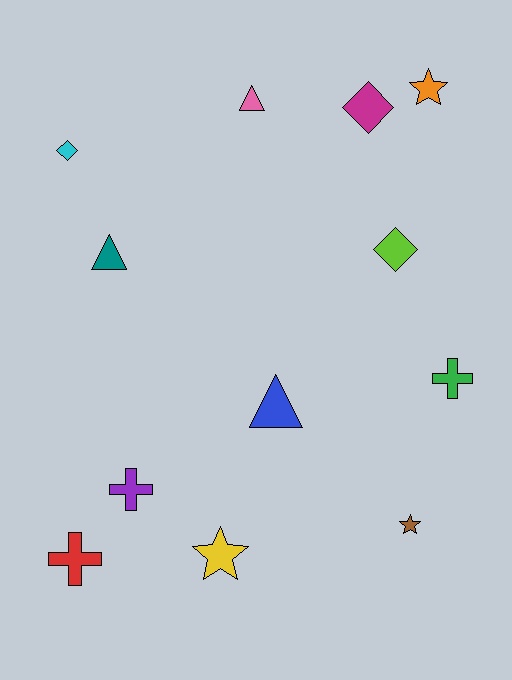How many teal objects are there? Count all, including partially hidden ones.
There is 1 teal object.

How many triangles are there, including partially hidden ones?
There are 3 triangles.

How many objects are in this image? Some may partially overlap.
There are 12 objects.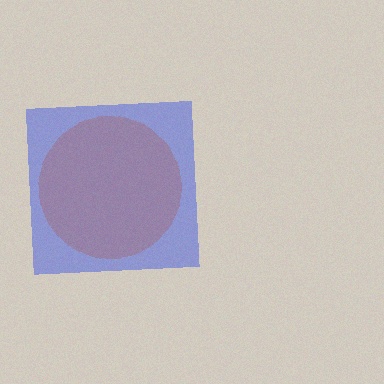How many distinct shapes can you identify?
There are 2 distinct shapes: an orange circle, a blue square.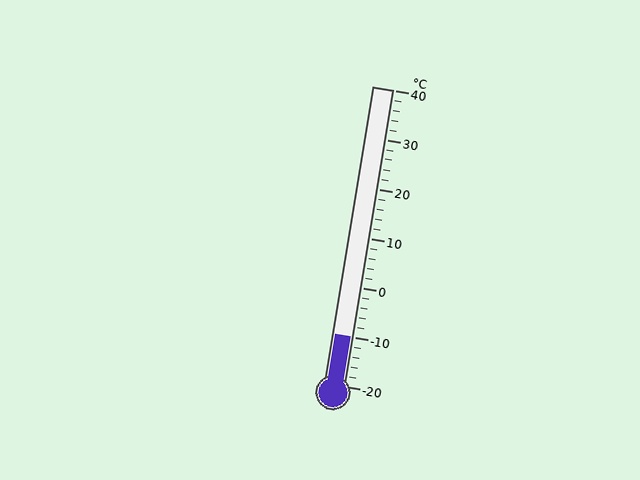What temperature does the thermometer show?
The thermometer shows approximately -10°C.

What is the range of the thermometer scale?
The thermometer scale ranges from -20°C to 40°C.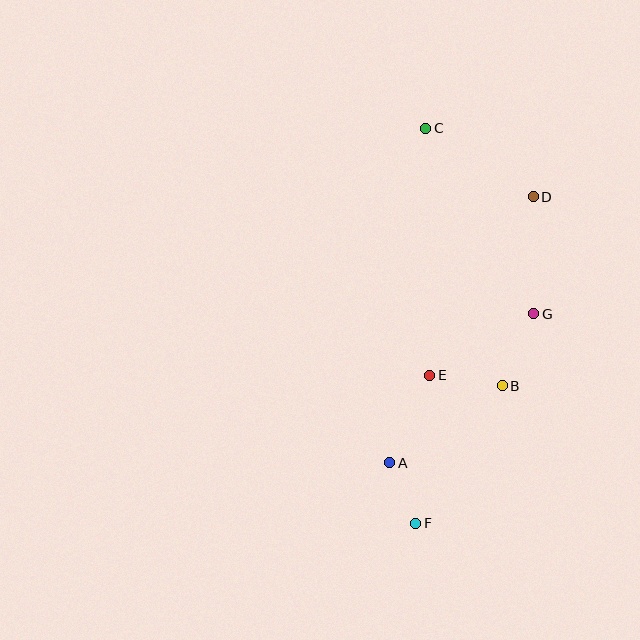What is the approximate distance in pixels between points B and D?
The distance between B and D is approximately 192 pixels.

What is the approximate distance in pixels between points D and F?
The distance between D and F is approximately 347 pixels.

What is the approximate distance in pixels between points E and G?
The distance between E and G is approximately 121 pixels.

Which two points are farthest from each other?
Points C and F are farthest from each other.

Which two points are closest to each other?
Points A and F are closest to each other.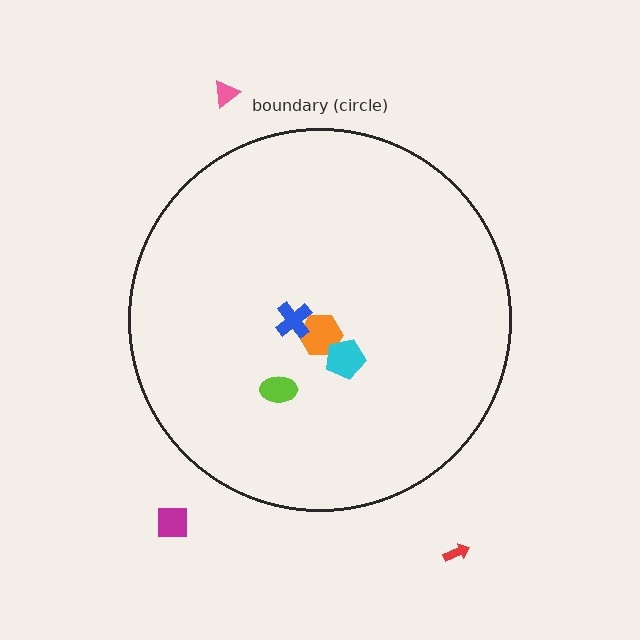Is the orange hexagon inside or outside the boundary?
Inside.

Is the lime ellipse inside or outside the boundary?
Inside.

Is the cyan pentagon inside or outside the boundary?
Inside.